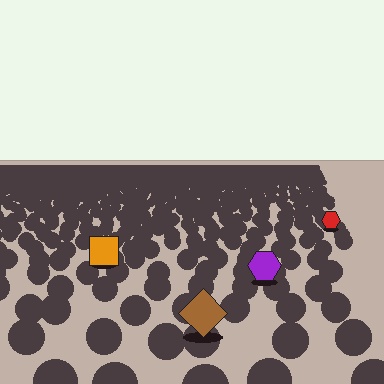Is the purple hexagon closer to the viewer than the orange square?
Yes. The purple hexagon is closer — you can tell from the texture gradient: the ground texture is coarser near it.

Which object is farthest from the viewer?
The red hexagon is farthest from the viewer. It appears smaller and the ground texture around it is denser.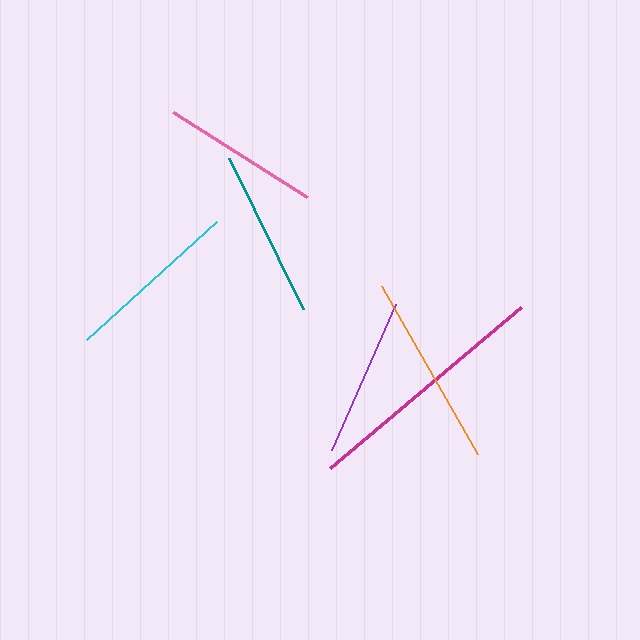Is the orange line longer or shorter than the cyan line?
The orange line is longer than the cyan line.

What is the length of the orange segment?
The orange segment is approximately 193 pixels long.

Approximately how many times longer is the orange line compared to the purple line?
The orange line is approximately 1.2 times the length of the purple line.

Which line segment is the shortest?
The pink line is the shortest at approximately 159 pixels.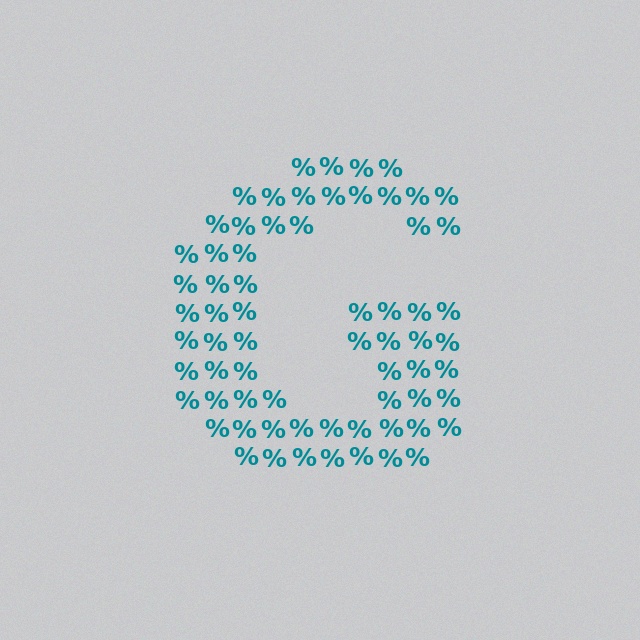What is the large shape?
The large shape is the letter G.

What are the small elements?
The small elements are percent signs.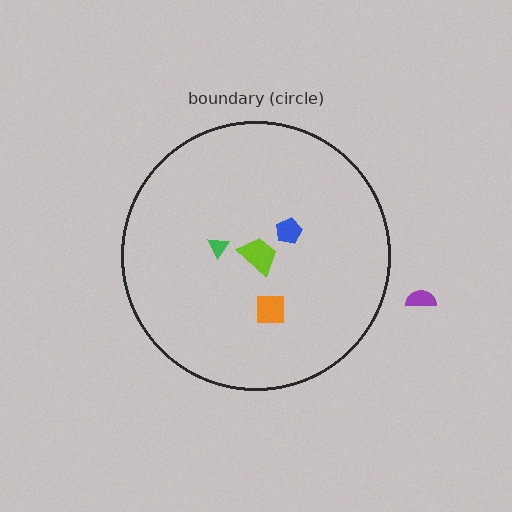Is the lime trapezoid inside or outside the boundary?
Inside.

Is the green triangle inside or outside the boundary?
Inside.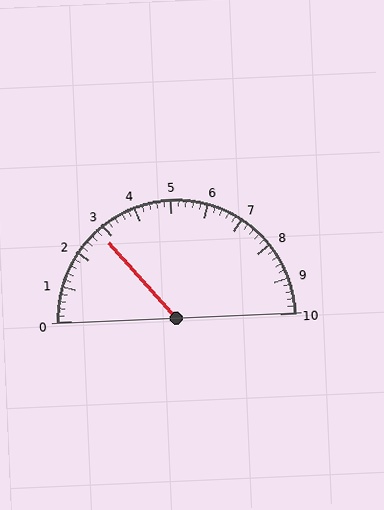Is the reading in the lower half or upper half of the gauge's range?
The reading is in the lower half of the range (0 to 10).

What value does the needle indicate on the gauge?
The needle indicates approximately 2.8.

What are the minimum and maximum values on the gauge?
The gauge ranges from 0 to 10.